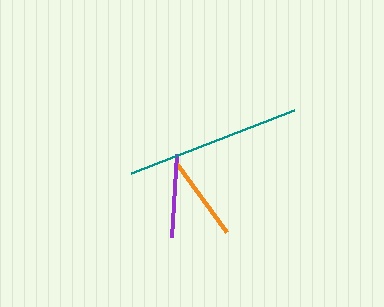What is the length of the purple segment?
The purple segment is approximately 84 pixels long.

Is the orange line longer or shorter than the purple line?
The orange line is longer than the purple line.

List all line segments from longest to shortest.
From longest to shortest: teal, orange, purple.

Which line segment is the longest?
The teal line is the longest at approximately 175 pixels.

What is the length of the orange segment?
The orange segment is approximately 87 pixels long.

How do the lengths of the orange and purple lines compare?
The orange and purple lines are approximately the same length.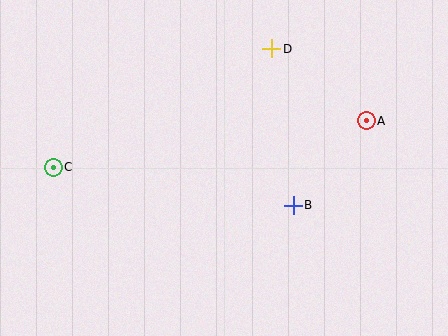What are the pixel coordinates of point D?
Point D is at (272, 49).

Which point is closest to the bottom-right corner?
Point B is closest to the bottom-right corner.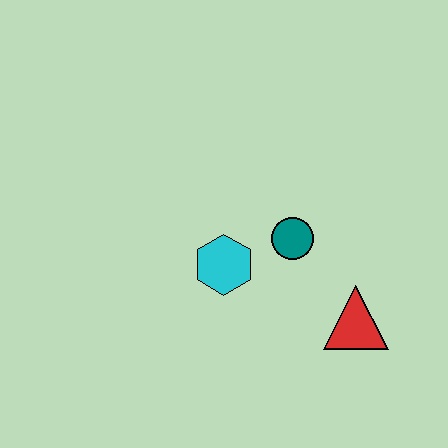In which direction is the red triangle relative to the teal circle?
The red triangle is below the teal circle.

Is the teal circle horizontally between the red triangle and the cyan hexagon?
Yes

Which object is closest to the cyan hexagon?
The teal circle is closest to the cyan hexagon.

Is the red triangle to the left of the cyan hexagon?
No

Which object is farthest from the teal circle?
The red triangle is farthest from the teal circle.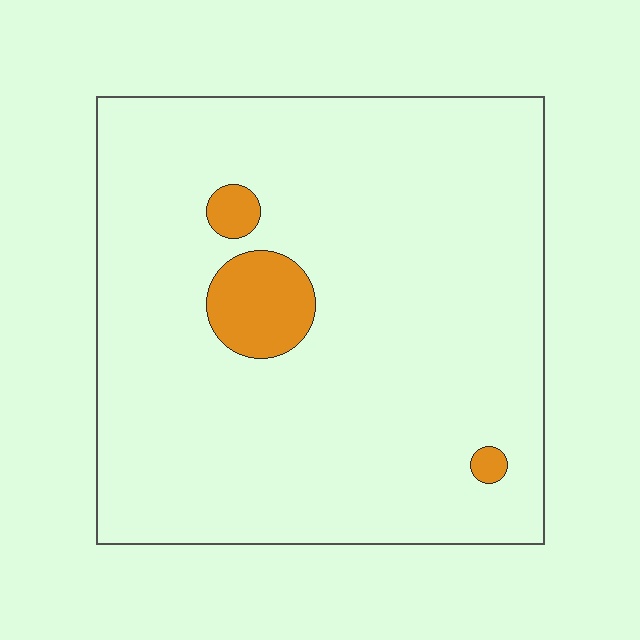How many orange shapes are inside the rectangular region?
3.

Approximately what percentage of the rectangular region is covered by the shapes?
Approximately 5%.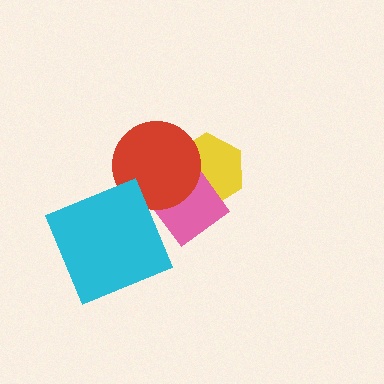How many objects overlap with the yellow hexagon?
2 objects overlap with the yellow hexagon.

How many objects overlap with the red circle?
2 objects overlap with the red circle.